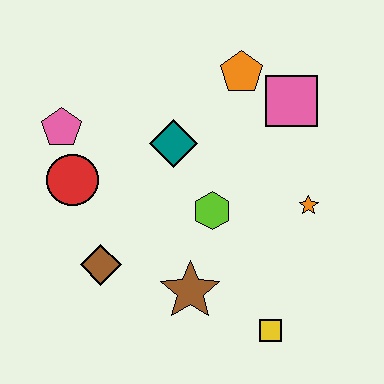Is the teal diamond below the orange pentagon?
Yes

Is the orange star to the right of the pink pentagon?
Yes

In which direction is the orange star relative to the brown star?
The orange star is to the right of the brown star.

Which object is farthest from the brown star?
The orange pentagon is farthest from the brown star.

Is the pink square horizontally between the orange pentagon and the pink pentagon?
No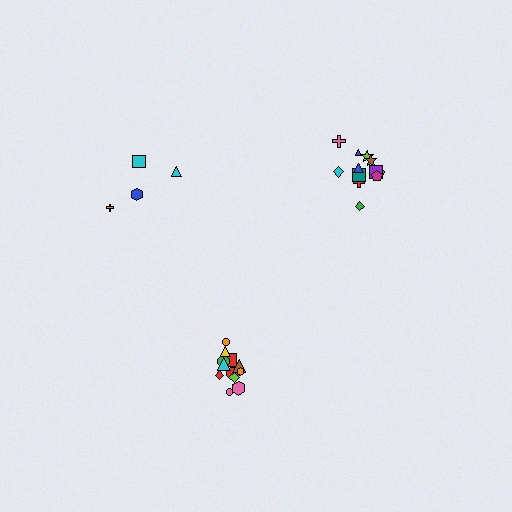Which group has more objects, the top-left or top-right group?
The top-right group.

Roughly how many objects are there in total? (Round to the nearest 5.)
Roughly 30 objects in total.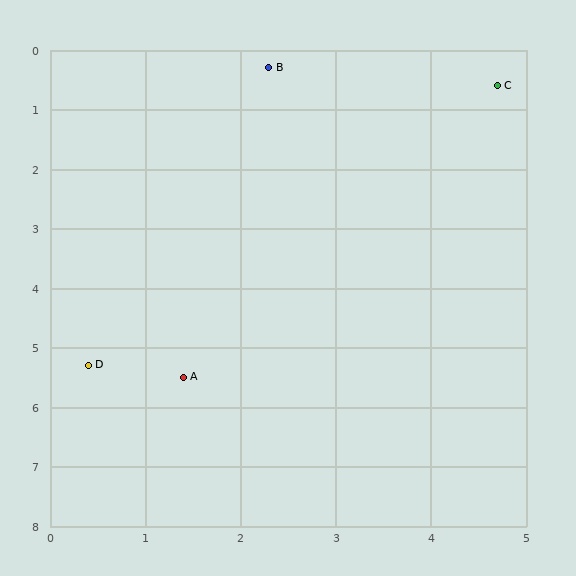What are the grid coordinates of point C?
Point C is at approximately (4.7, 0.6).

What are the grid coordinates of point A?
Point A is at approximately (1.4, 5.5).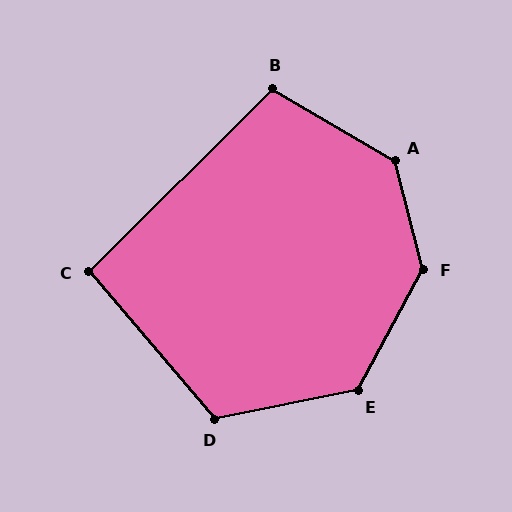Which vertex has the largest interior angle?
F, at approximately 136 degrees.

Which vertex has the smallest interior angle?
C, at approximately 94 degrees.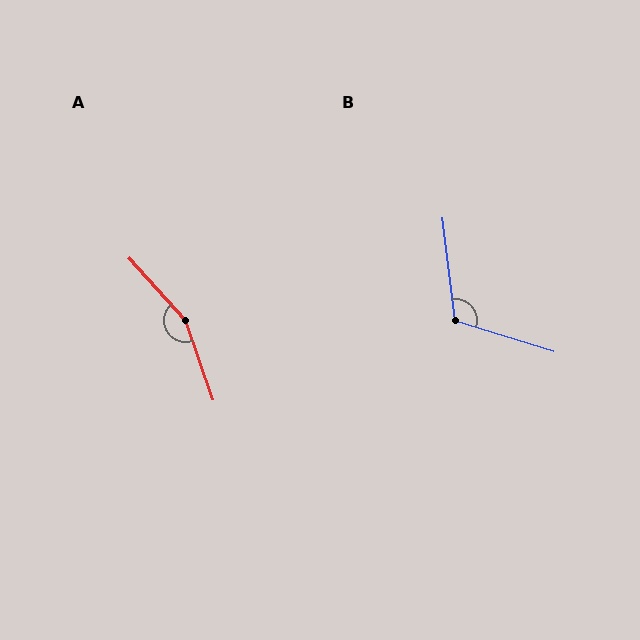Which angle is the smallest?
B, at approximately 114 degrees.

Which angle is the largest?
A, at approximately 157 degrees.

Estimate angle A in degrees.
Approximately 157 degrees.